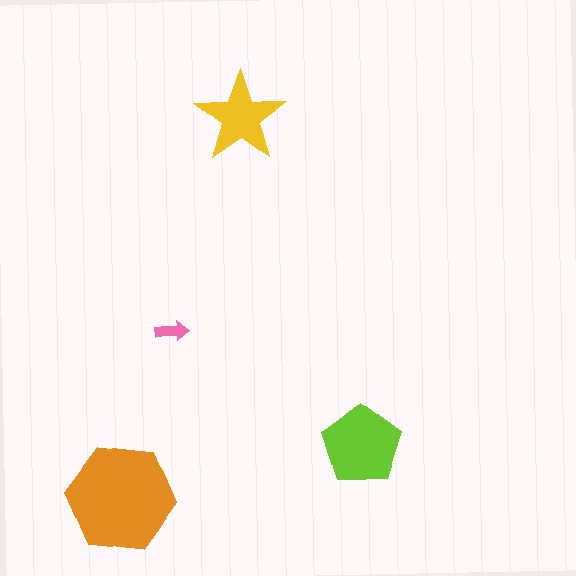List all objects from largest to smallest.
The orange hexagon, the lime pentagon, the yellow star, the pink arrow.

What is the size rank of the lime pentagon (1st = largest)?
2nd.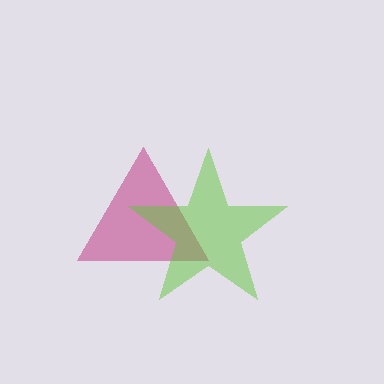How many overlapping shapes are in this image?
There are 2 overlapping shapes in the image.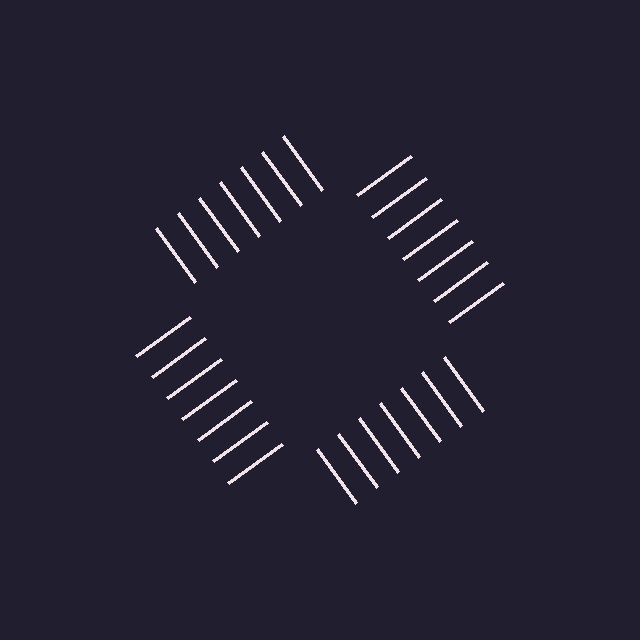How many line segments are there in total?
28 — 7 along each of the 4 edges.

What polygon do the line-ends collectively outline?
An illusory square — the line segments terminate on its edges but no continuous stroke is drawn.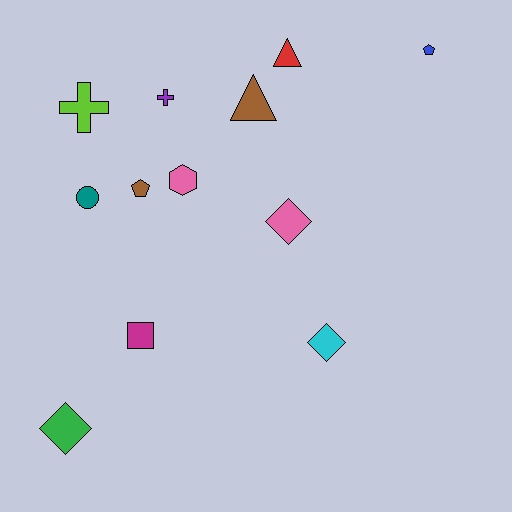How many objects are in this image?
There are 12 objects.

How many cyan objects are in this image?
There is 1 cyan object.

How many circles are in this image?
There is 1 circle.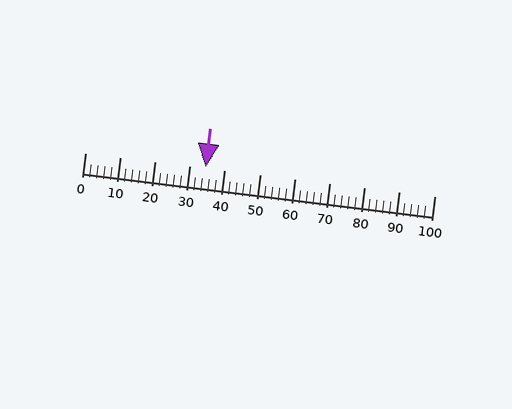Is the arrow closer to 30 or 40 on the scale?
The arrow is closer to 30.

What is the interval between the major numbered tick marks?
The major tick marks are spaced 10 units apart.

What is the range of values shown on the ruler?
The ruler shows values from 0 to 100.